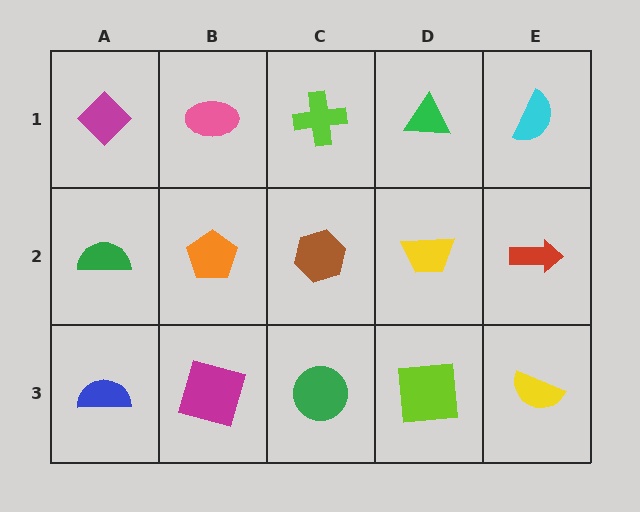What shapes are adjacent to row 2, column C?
A lime cross (row 1, column C), a green circle (row 3, column C), an orange pentagon (row 2, column B), a yellow trapezoid (row 2, column D).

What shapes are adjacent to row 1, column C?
A brown hexagon (row 2, column C), a pink ellipse (row 1, column B), a green triangle (row 1, column D).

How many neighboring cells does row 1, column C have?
3.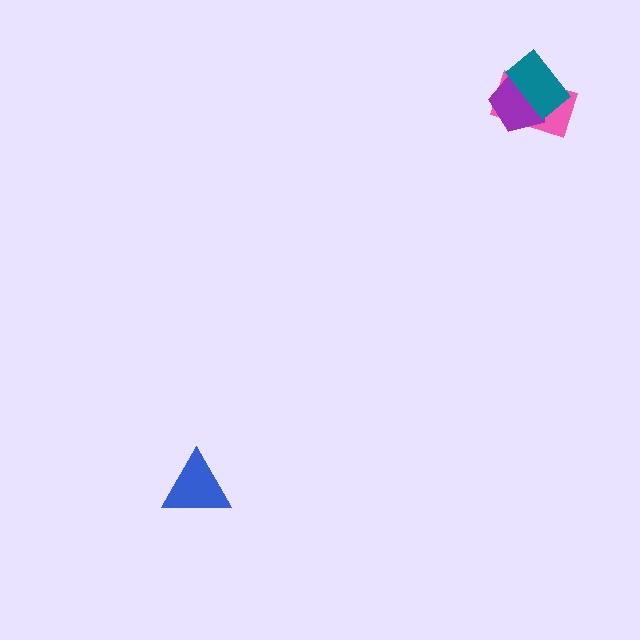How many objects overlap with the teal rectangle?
2 objects overlap with the teal rectangle.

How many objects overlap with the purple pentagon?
2 objects overlap with the purple pentagon.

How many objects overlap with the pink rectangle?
2 objects overlap with the pink rectangle.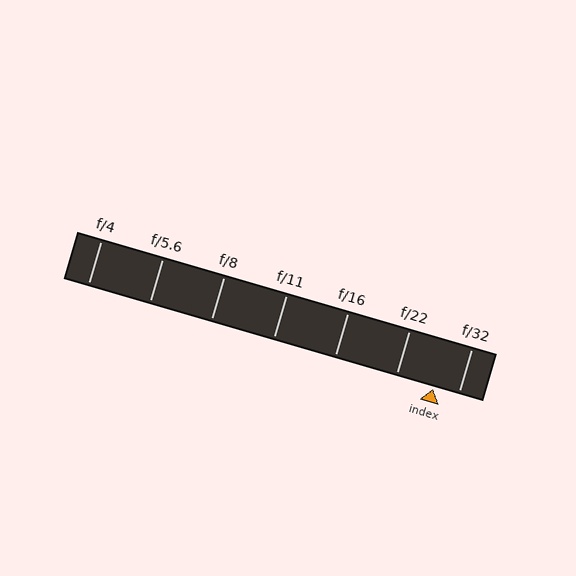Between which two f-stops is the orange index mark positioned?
The index mark is between f/22 and f/32.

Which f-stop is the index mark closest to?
The index mark is closest to f/32.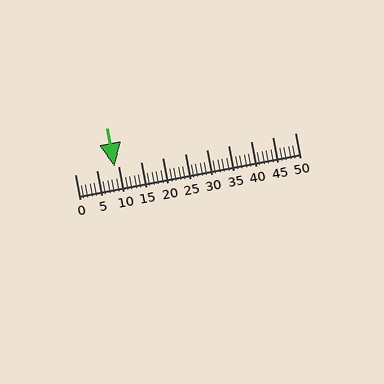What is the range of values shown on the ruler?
The ruler shows values from 0 to 50.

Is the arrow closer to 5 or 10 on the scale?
The arrow is closer to 10.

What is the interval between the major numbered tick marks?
The major tick marks are spaced 5 units apart.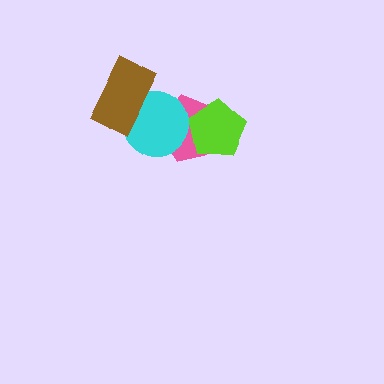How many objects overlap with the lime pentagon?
1 object overlaps with the lime pentagon.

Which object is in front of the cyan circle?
The brown rectangle is in front of the cyan circle.